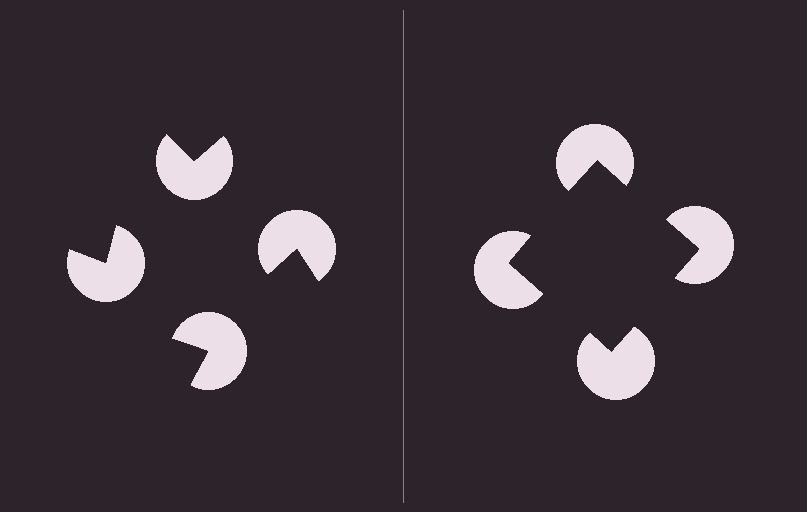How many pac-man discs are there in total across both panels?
8 — 4 on each side.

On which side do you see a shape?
An illusory square appears on the right side. On the left side the wedge cuts are rotated, so no coherent shape forms.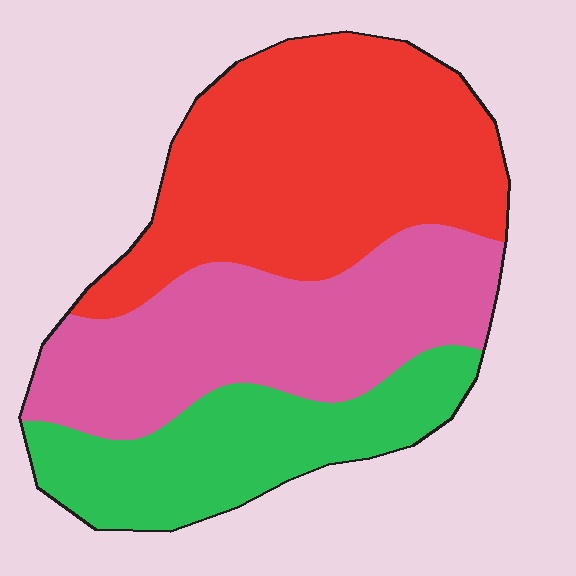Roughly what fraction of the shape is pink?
Pink covers around 35% of the shape.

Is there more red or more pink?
Red.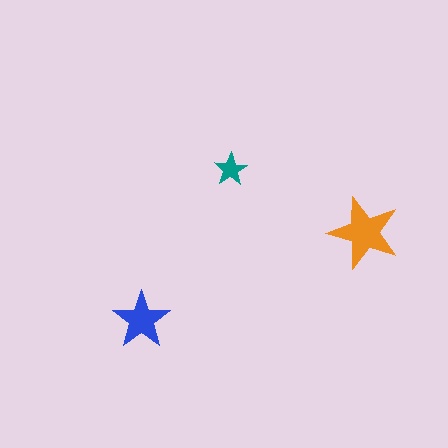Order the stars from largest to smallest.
the orange one, the blue one, the teal one.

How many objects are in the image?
There are 3 objects in the image.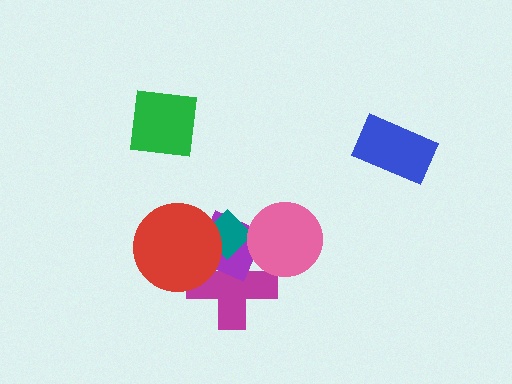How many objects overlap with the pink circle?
2 objects overlap with the pink circle.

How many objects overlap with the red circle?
3 objects overlap with the red circle.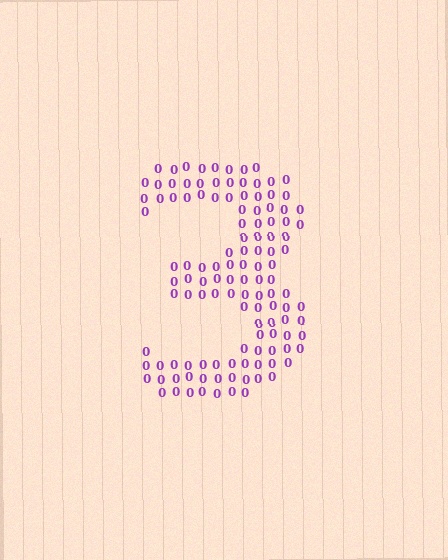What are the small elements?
The small elements are digit 0's.